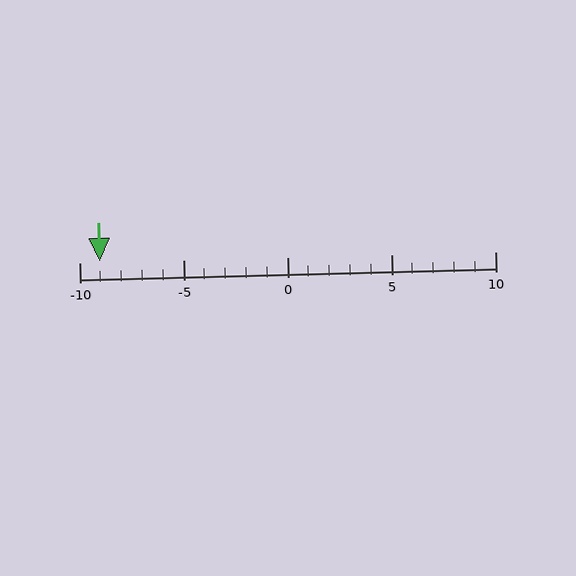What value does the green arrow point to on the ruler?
The green arrow points to approximately -9.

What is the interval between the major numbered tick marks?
The major tick marks are spaced 5 units apart.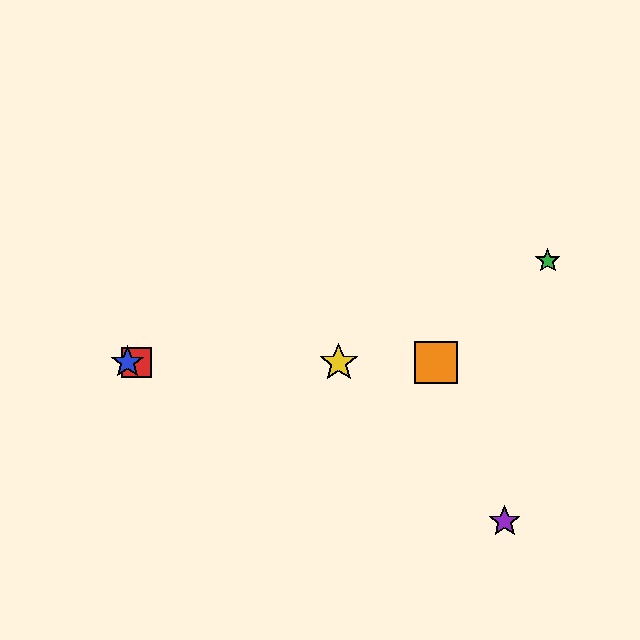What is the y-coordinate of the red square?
The red square is at y≈362.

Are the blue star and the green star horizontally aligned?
No, the blue star is at y≈362 and the green star is at y≈261.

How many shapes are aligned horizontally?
4 shapes (the red square, the blue star, the yellow star, the orange square) are aligned horizontally.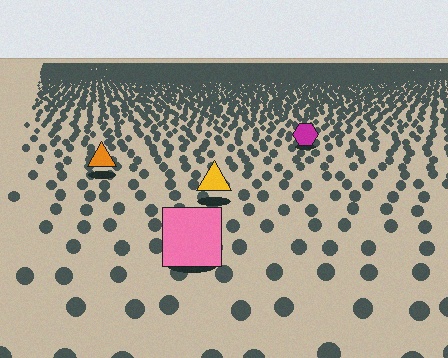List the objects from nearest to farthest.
From nearest to farthest: the pink square, the yellow triangle, the orange triangle, the magenta hexagon.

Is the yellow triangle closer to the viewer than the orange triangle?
Yes. The yellow triangle is closer — you can tell from the texture gradient: the ground texture is coarser near it.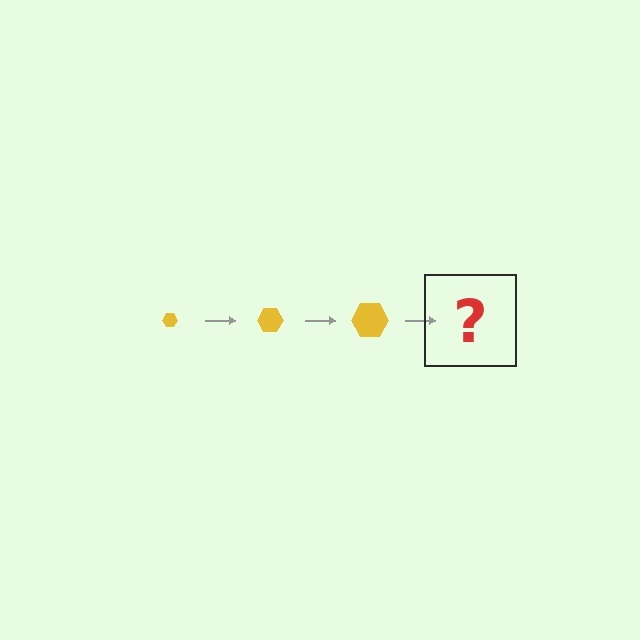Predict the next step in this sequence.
The next step is a yellow hexagon, larger than the previous one.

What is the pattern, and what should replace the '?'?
The pattern is that the hexagon gets progressively larger each step. The '?' should be a yellow hexagon, larger than the previous one.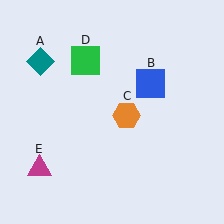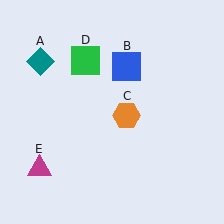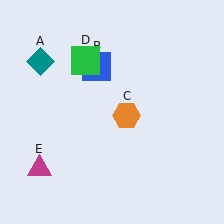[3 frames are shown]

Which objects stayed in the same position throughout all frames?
Teal diamond (object A) and orange hexagon (object C) and green square (object D) and magenta triangle (object E) remained stationary.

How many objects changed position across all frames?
1 object changed position: blue square (object B).